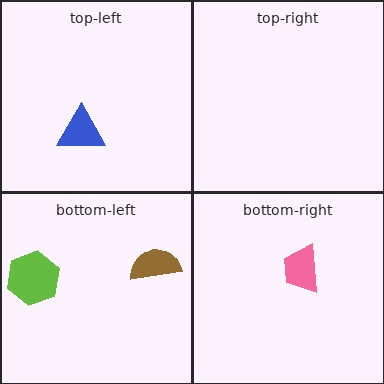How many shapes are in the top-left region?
1.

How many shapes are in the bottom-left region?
2.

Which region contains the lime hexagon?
The bottom-left region.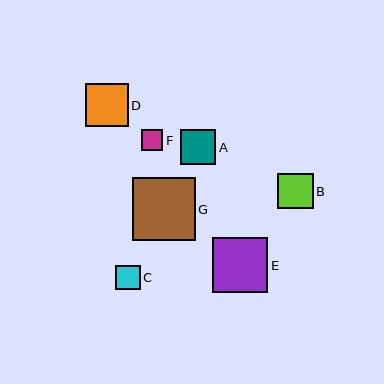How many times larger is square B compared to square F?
Square B is approximately 1.7 times the size of square F.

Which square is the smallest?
Square F is the smallest with a size of approximately 21 pixels.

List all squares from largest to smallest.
From largest to smallest: G, E, D, B, A, C, F.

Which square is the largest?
Square G is the largest with a size of approximately 63 pixels.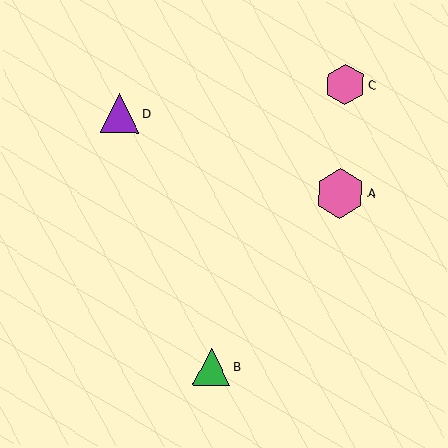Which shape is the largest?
The pink hexagon (labeled A) is the largest.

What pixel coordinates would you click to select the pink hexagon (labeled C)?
Click at (345, 85) to select the pink hexagon C.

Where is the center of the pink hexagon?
The center of the pink hexagon is at (345, 85).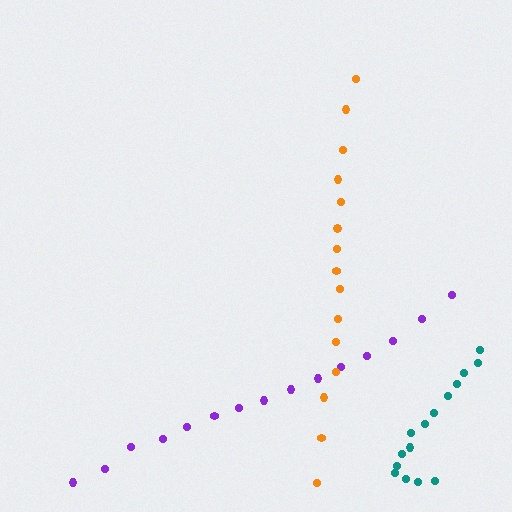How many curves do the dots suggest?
There are 3 distinct paths.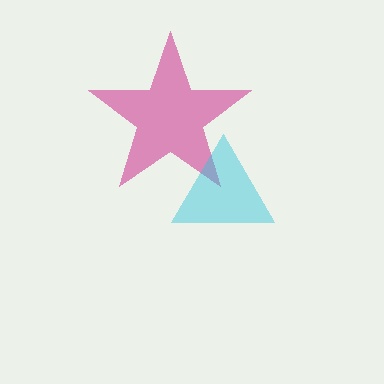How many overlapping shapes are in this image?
There are 2 overlapping shapes in the image.